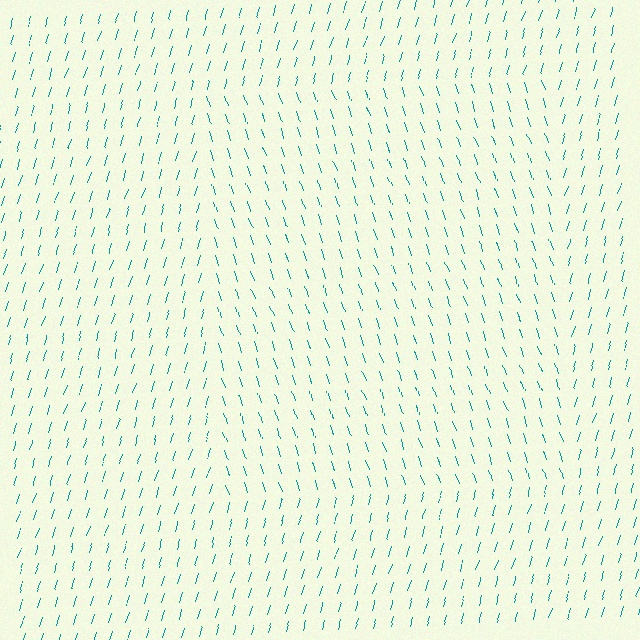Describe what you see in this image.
The image is filled with small teal line segments. A rectangle region in the image has lines oriented differently from the surrounding lines, creating a visible texture boundary.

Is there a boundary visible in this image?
Yes, there is a texture boundary formed by a change in line orientation.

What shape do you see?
I see a rectangle.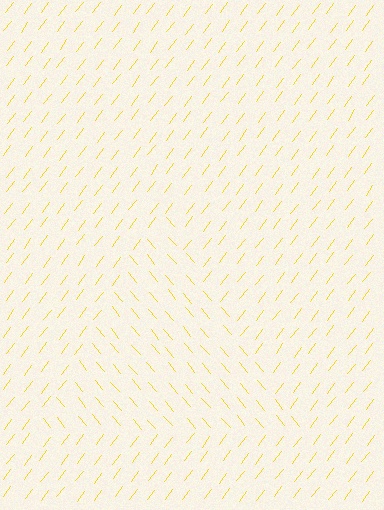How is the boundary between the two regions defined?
The boundary is defined purely by a change in line orientation (approximately 77 degrees difference). All lines are the same color and thickness.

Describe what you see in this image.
The image is filled with small yellow line segments. A triangle region in the image has lines oriented differently from the surrounding lines, creating a visible texture boundary.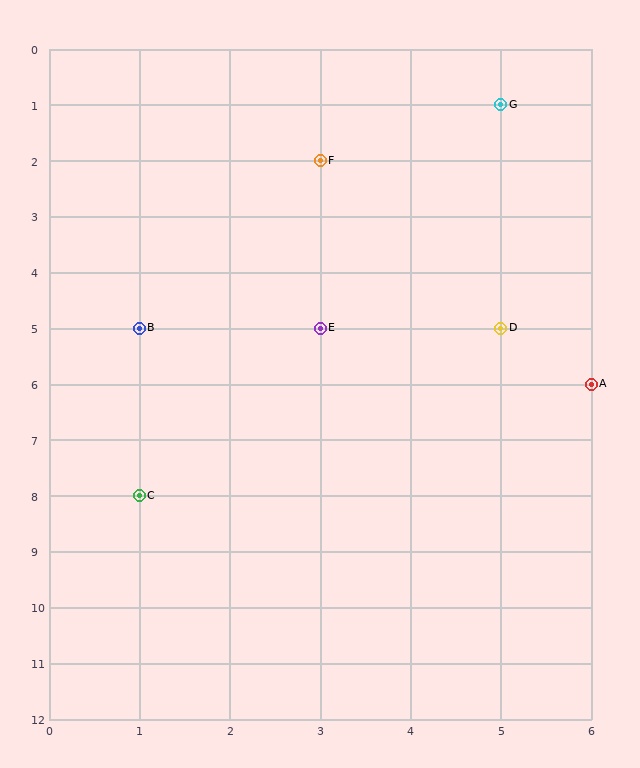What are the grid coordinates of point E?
Point E is at grid coordinates (3, 5).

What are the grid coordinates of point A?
Point A is at grid coordinates (6, 6).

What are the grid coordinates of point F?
Point F is at grid coordinates (3, 2).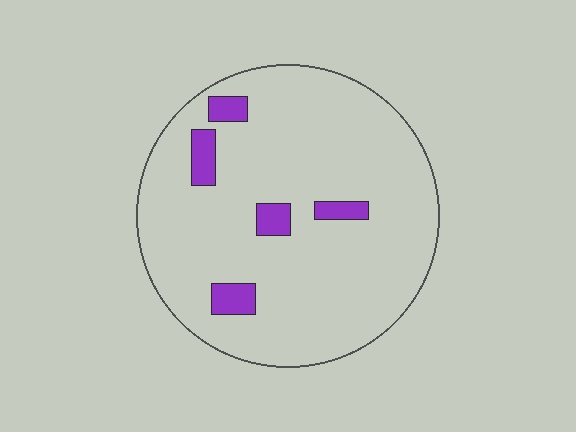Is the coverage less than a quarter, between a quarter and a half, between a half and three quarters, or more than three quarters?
Less than a quarter.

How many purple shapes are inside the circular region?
5.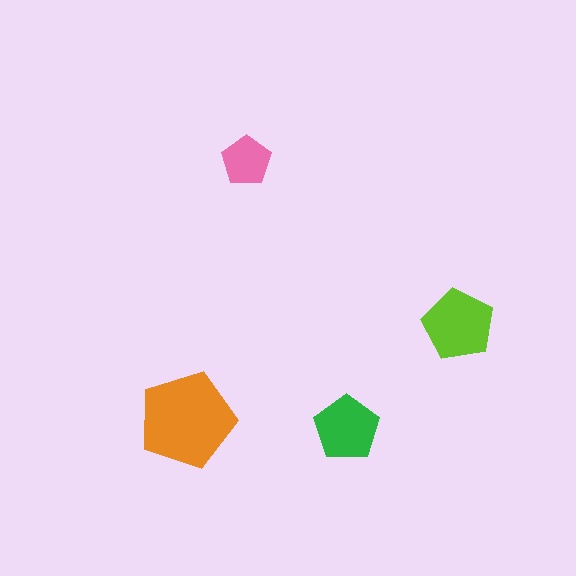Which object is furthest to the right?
The lime pentagon is rightmost.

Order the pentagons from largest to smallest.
the orange one, the lime one, the green one, the pink one.